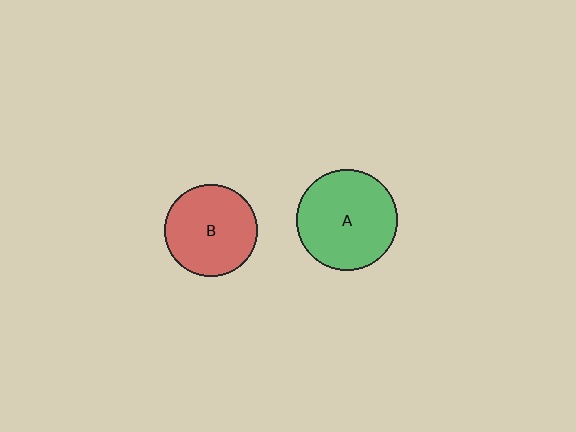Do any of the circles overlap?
No, none of the circles overlap.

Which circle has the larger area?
Circle A (green).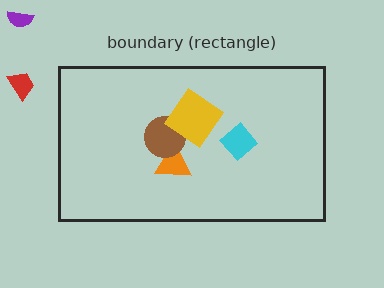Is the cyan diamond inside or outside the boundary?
Inside.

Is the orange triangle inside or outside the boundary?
Inside.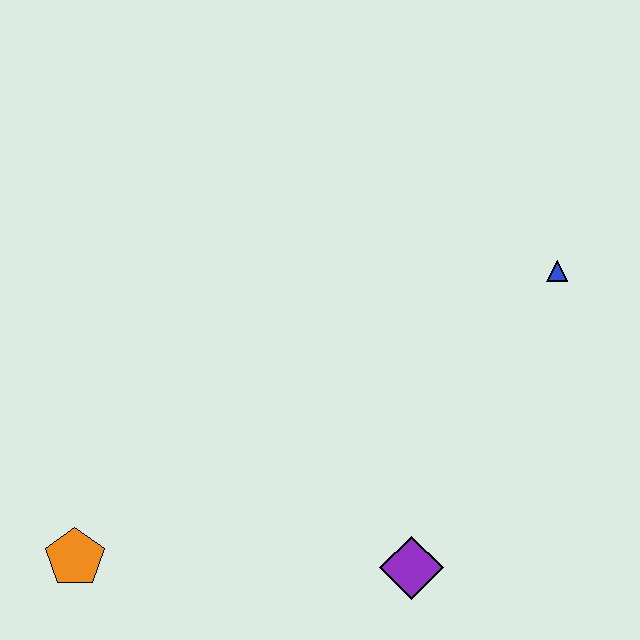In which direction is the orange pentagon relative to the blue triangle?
The orange pentagon is to the left of the blue triangle.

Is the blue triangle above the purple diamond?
Yes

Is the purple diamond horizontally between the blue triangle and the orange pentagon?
Yes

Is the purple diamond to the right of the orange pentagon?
Yes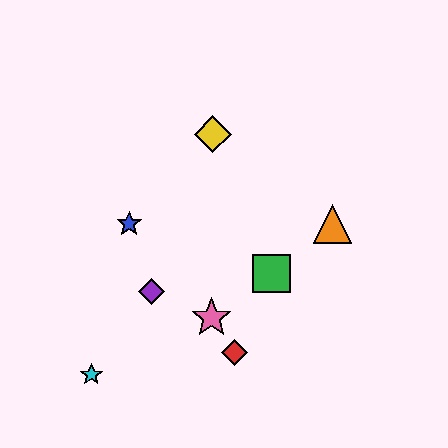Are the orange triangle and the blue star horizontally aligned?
Yes, both are at y≈224.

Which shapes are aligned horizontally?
The blue star, the orange triangle are aligned horizontally.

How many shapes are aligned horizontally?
2 shapes (the blue star, the orange triangle) are aligned horizontally.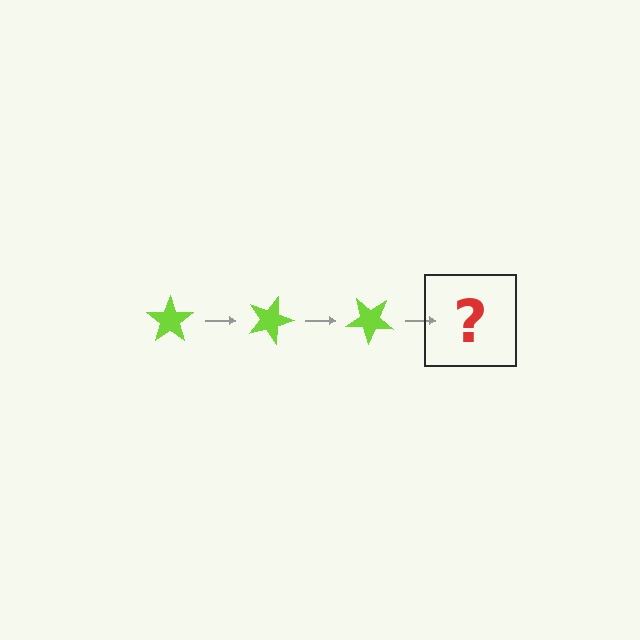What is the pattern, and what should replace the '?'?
The pattern is that the star rotates 20 degrees each step. The '?' should be a lime star rotated 60 degrees.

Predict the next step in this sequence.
The next step is a lime star rotated 60 degrees.